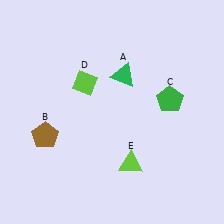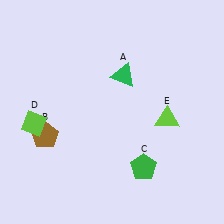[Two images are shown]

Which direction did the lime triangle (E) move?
The lime triangle (E) moved up.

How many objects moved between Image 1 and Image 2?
3 objects moved between the two images.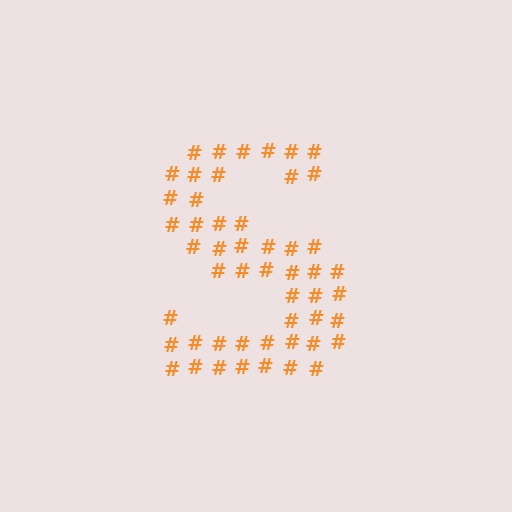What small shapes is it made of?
It is made of small hash symbols.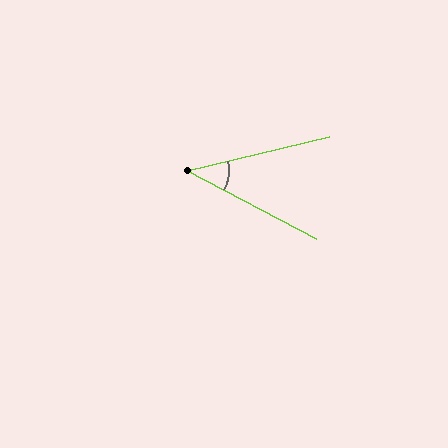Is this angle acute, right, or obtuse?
It is acute.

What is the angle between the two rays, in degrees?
Approximately 41 degrees.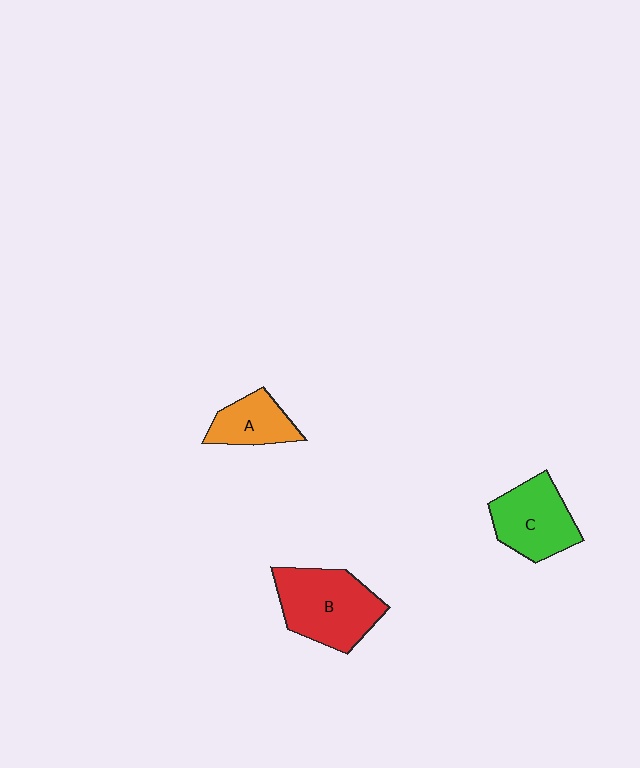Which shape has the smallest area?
Shape A (orange).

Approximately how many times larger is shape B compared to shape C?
Approximately 1.2 times.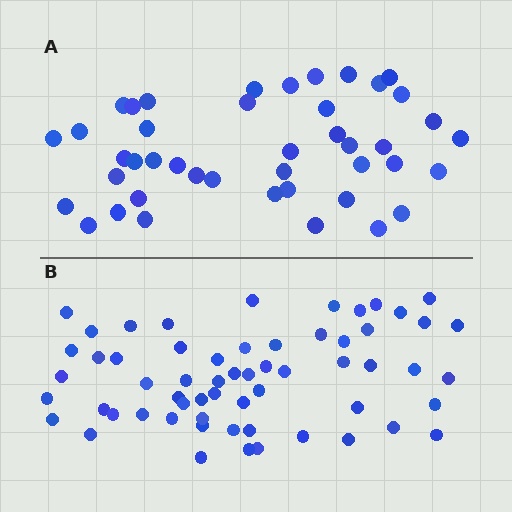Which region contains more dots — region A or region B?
Region B (the bottom region) has more dots.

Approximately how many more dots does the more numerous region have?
Region B has approximately 15 more dots than region A.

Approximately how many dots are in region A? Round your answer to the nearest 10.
About 40 dots. (The exact count is 43, which rounds to 40.)